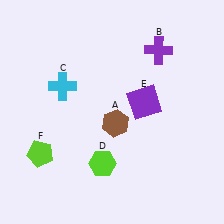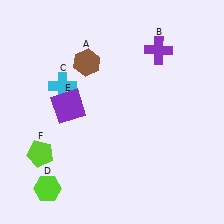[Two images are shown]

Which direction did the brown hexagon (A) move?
The brown hexagon (A) moved up.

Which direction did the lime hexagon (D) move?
The lime hexagon (D) moved left.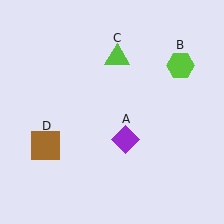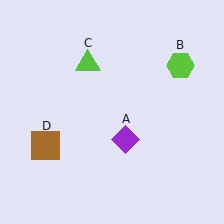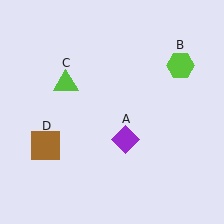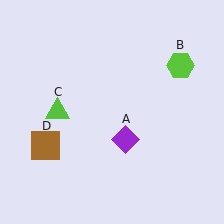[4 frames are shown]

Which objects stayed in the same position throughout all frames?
Purple diamond (object A) and lime hexagon (object B) and brown square (object D) remained stationary.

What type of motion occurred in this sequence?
The lime triangle (object C) rotated counterclockwise around the center of the scene.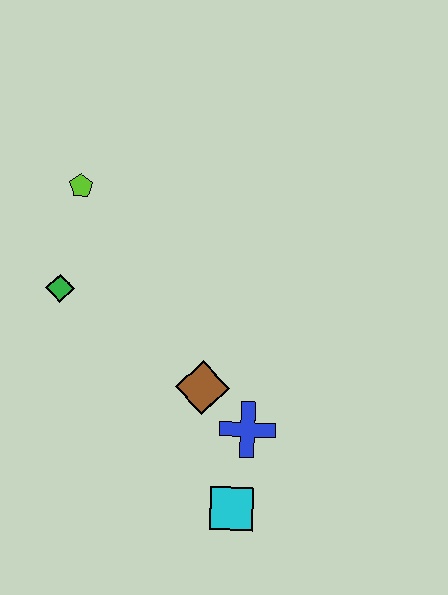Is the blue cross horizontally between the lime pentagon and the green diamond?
No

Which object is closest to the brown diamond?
The blue cross is closest to the brown diamond.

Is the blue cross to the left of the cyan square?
No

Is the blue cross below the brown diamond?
Yes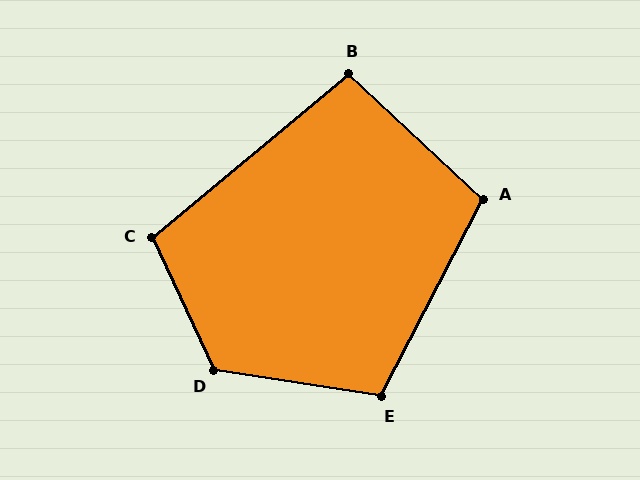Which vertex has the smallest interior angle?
B, at approximately 97 degrees.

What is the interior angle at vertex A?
Approximately 106 degrees (obtuse).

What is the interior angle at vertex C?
Approximately 105 degrees (obtuse).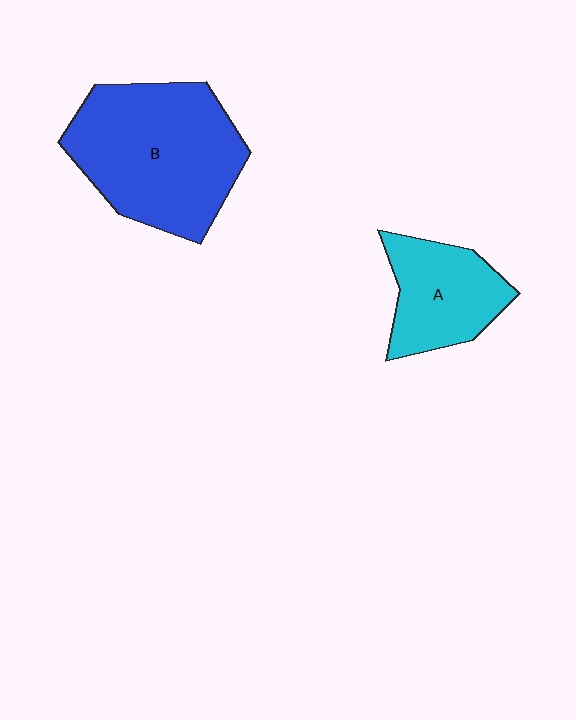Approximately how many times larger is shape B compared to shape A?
Approximately 1.9 times.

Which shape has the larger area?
Shape B (blue).